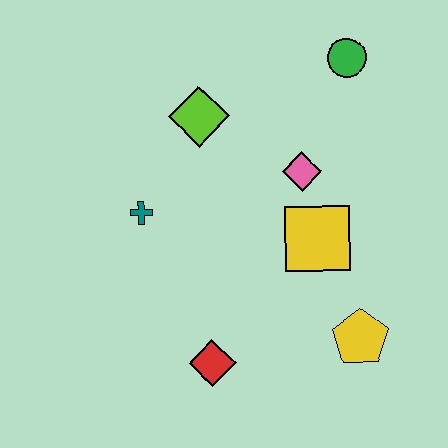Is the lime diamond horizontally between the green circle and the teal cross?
Yes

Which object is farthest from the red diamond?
The green circle is farthest from the red diamond.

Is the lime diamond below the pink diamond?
No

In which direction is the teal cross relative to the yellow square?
The teal cross is to the left of the yellow square.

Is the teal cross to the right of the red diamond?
No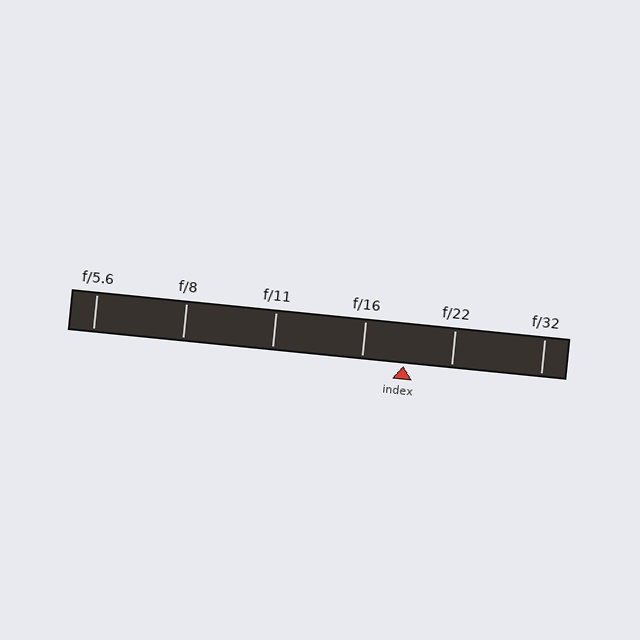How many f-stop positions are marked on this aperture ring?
There are 6 f-stop positions marked.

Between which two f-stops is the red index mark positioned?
The index mark is between f/16 and f/22.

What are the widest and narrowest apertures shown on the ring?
The widest aperture shown is f/5.6 and the narrowest is f/32.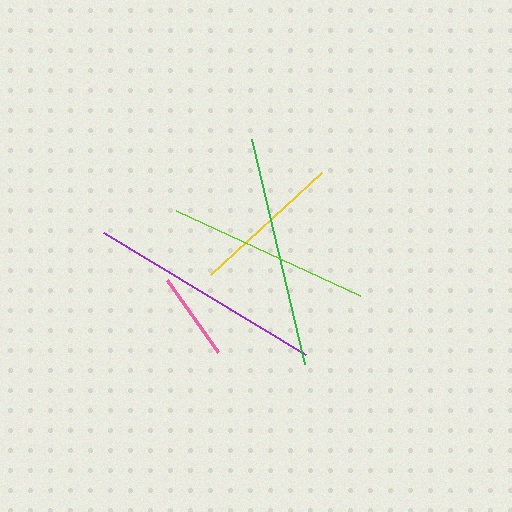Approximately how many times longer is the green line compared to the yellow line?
The green line is approximately 1.5 times the length of the yellow line.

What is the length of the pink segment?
The pink segment is approximately 87 pixels long.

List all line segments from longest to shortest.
From longest to shortest: purple, green, lime, yellow, pink.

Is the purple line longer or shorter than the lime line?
The purple line is longer than the lime line.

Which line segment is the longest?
The purple line is the longest at approximately 236 pixels.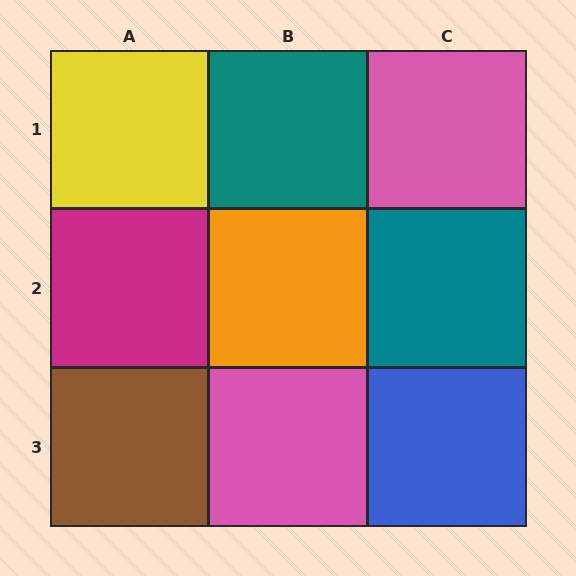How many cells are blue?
1 cell is blue.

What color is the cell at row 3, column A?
Brown.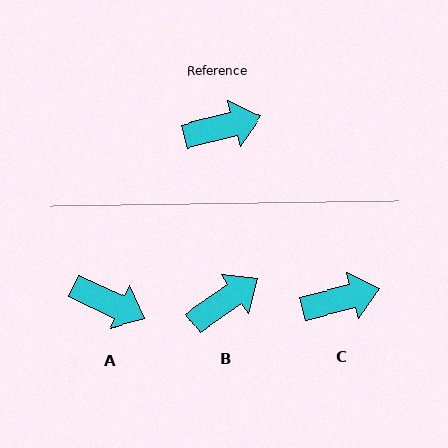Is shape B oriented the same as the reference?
No, it is off by about 20 degrees.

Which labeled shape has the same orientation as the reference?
C.